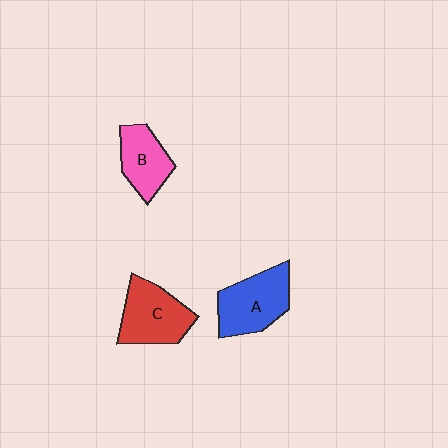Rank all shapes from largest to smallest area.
From largest to smallest: A (blue), C (red), B (pink).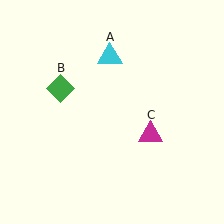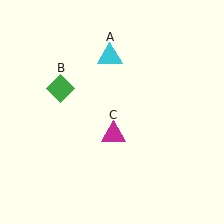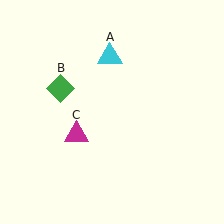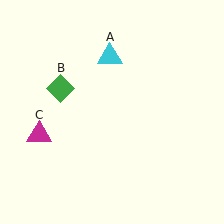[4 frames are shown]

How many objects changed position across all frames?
1 object changed position: magenta triangle (object C).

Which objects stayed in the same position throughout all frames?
Cyan triangle (object A) and green diamond (object B) remained stationary.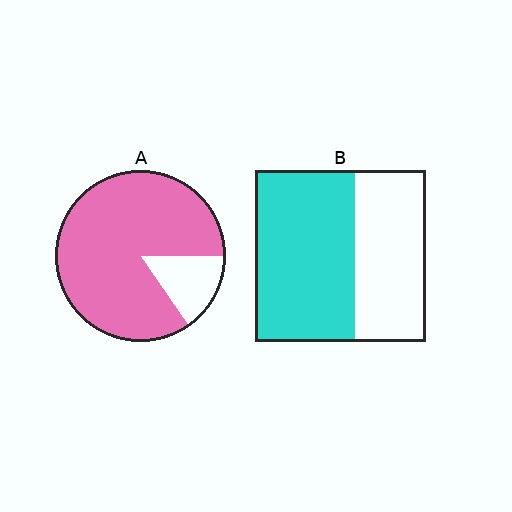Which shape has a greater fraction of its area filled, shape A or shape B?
Shape A.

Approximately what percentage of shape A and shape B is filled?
A is approximately 85% and B is approximately 60%.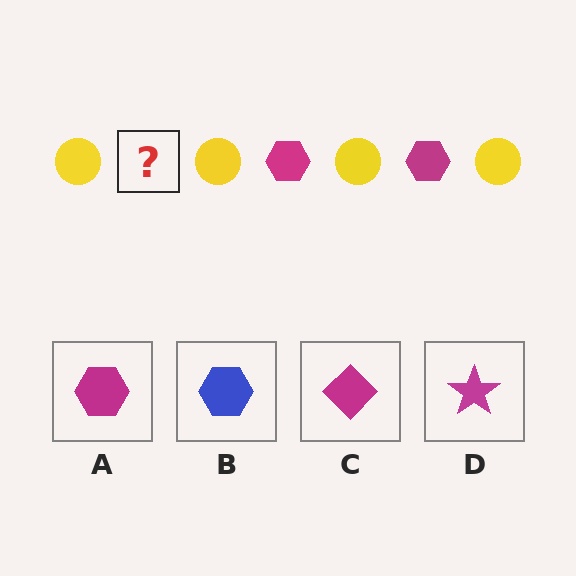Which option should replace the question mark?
Option A.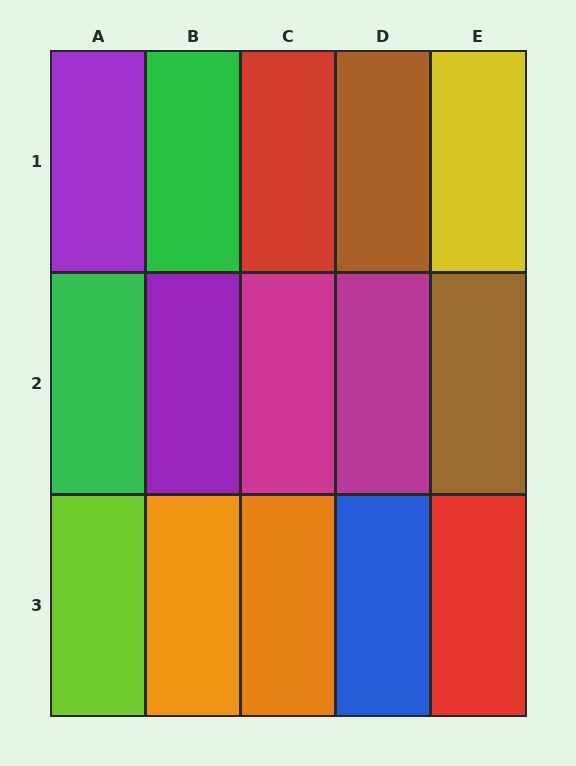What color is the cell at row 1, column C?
Red.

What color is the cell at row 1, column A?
Purple.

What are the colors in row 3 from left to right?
Lime, orange, orange, blue, red.